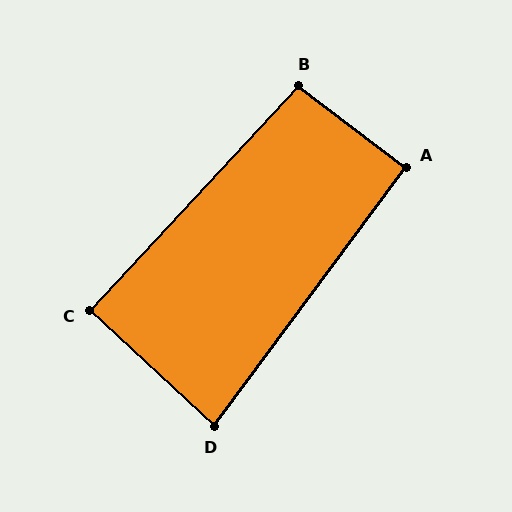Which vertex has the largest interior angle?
B, at approximately 96 degrees.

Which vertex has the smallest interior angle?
D, at approximately 84 degrees.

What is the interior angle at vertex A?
Approximately 90 degrees (approximately right).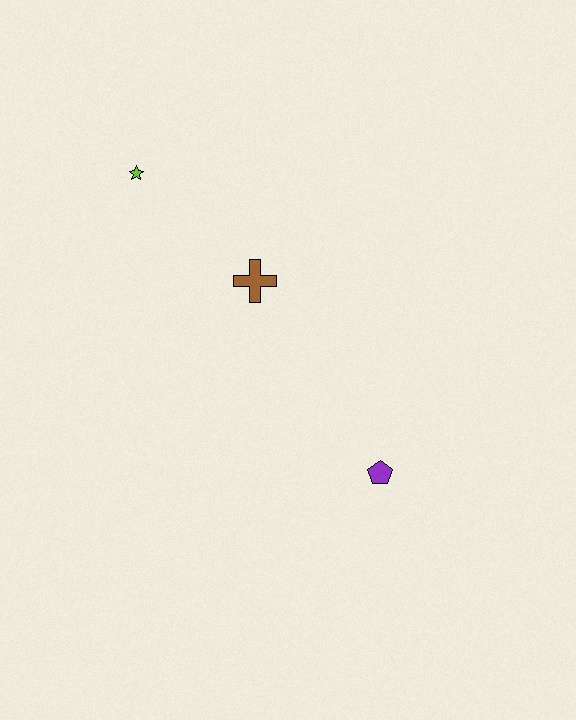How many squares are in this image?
There are no squares.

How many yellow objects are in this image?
There are no yellow objects.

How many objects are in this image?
There are 3 objects.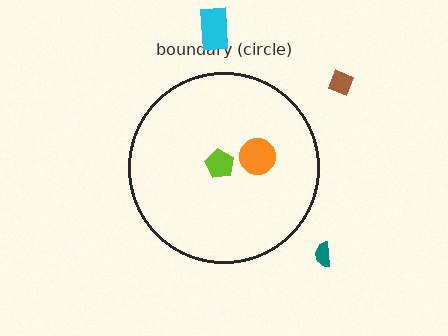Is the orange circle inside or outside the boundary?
Inside.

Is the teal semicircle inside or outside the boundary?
Outside.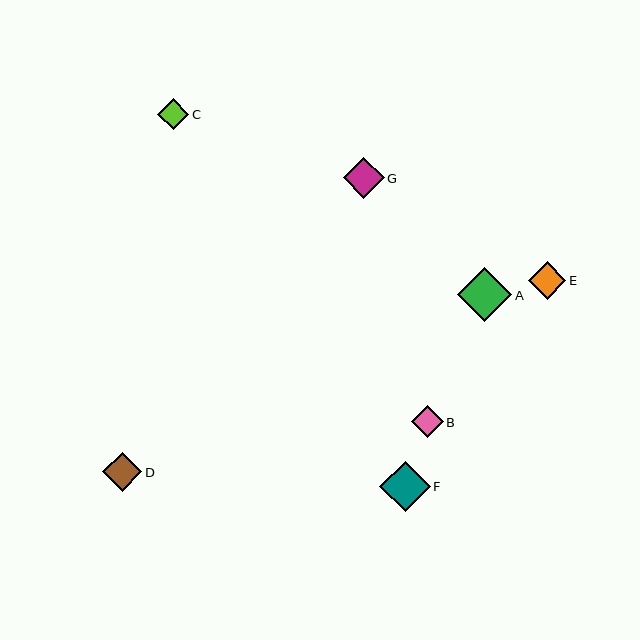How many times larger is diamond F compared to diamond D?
Diamond F is approximately 1.3 times the size of diamond D.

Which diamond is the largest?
Diamond A is the largest with a size of approximately 55 pixels.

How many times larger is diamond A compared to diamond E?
Diamond A is approximately 1.5 times the size of diamond E.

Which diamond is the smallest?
Diamond C is the smallest with a size of approximately 31 pixels.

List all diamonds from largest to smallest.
From largest to smallest: A, F, G, D, E, B, C.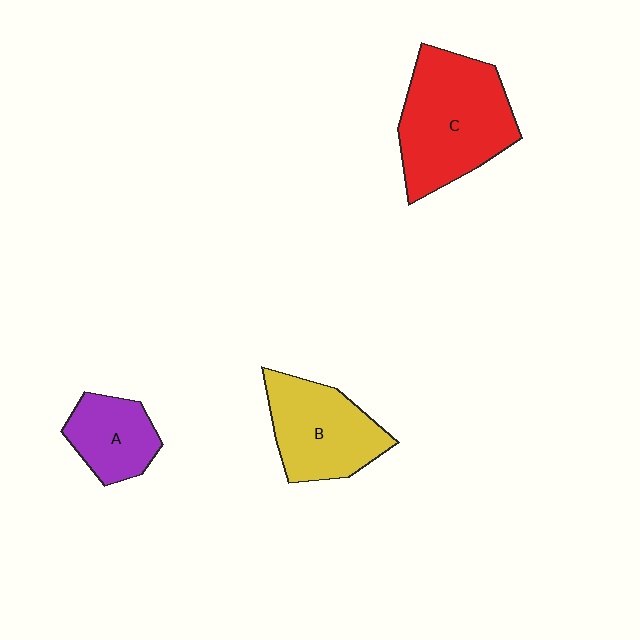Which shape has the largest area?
Shape C (red).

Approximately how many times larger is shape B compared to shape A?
Approximately 1.5 times.